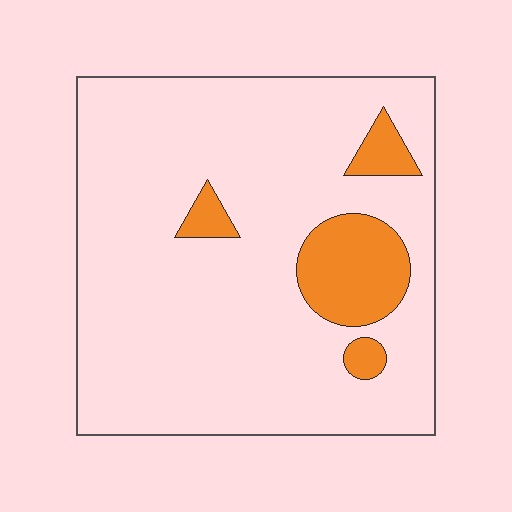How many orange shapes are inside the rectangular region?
4.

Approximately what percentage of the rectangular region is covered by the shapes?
Approximately 15%.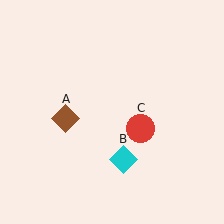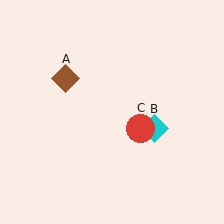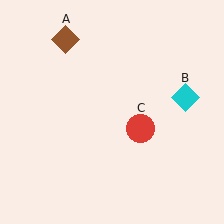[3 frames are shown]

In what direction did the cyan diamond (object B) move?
The cyan diamond (object B) moved up and to the right.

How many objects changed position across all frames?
2 objects changed position: brown diamond (object A), cyan diamond (object B).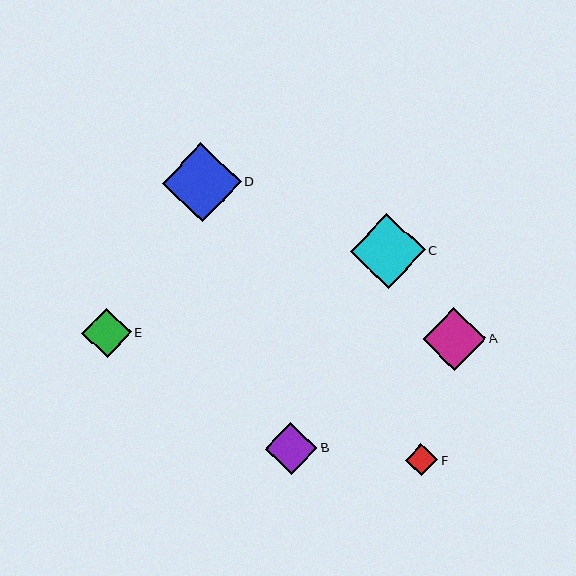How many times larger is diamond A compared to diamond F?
Diamond A is approximately 1.9 times the size of diamond F.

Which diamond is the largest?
Diamond D is the largest with a size of approximately 79 pixels.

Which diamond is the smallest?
Diamond F is the smallest with a size of approximately 32 pixels.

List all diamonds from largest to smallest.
From largest to smallest: D, C, A, B, E, F.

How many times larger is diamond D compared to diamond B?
Diamond D is approximately 1.5 times the size of diamond B.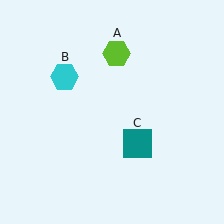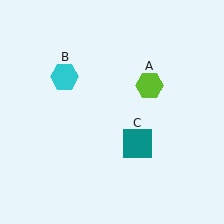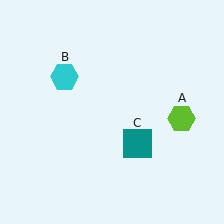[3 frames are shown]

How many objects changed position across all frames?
1 object changed position: lime hexagon (object A).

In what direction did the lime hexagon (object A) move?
The lime hexagon (object A) moved down and to the right.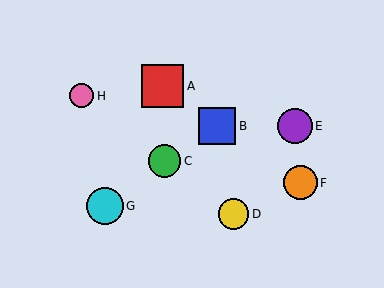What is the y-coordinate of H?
Object H is at y≈96.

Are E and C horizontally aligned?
No, E is at y≈126 and C is at y≈161.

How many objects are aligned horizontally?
2 objects (B, E) are aligned horizontally.